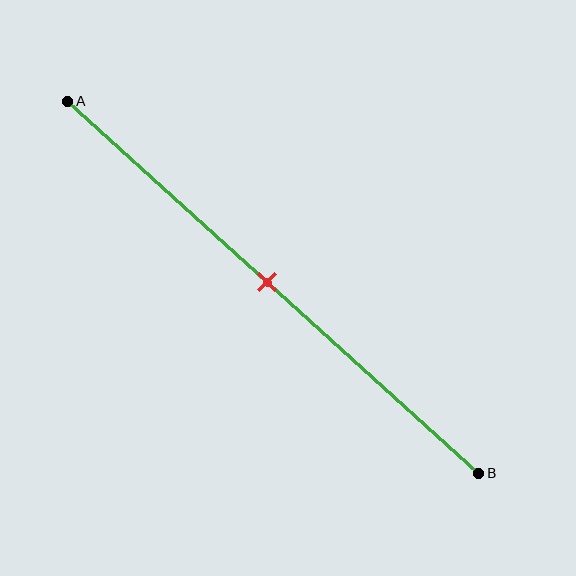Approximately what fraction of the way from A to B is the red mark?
The red mark is approximately 50% of the way from A to B.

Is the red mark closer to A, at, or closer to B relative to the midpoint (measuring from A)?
The red mark is approximately at the midpoint of segment AB.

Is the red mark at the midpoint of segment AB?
Yes, the mark is approximately at the midpoint.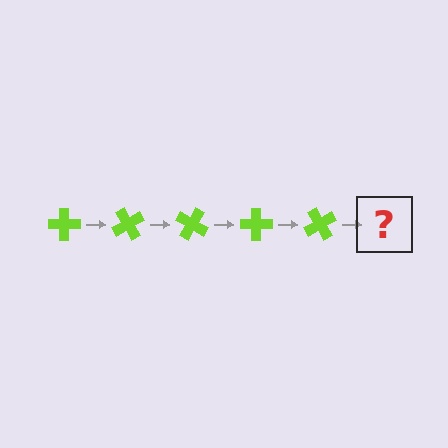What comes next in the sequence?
The next element should be a lime cross rotated 300 degrees.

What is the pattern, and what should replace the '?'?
The pattern is that the cross rotates 60 degrees each step. The '?' should be a lime cross rotated 300 degrees.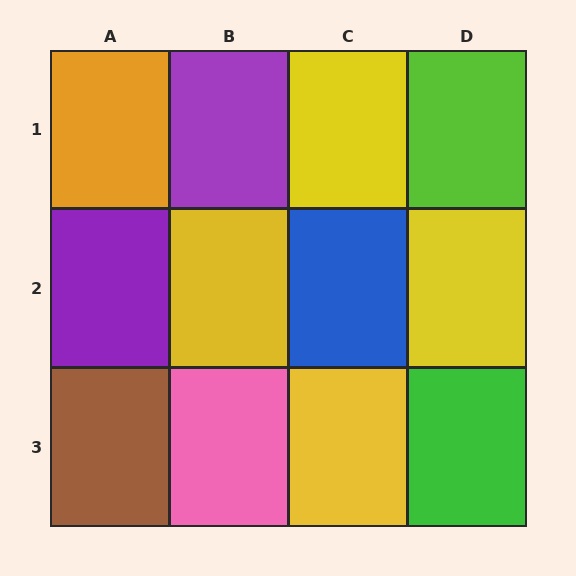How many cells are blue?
1 cell is blue.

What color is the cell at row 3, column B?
Pink.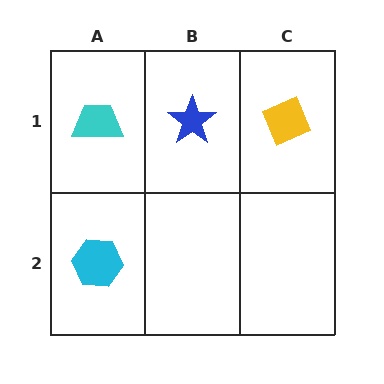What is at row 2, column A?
A cyan hexagon.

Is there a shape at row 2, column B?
No, that cell is empty.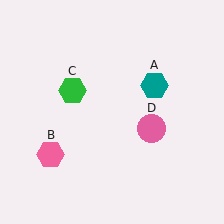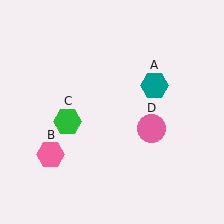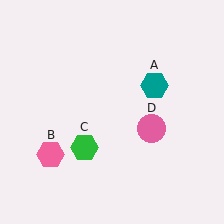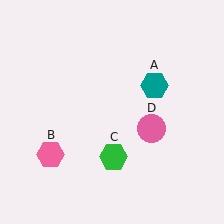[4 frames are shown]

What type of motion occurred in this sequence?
The green hexagon (object C) rotated counterclockwise around the center of the scene.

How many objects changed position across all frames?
1 object changed position: green hexagon (object C).